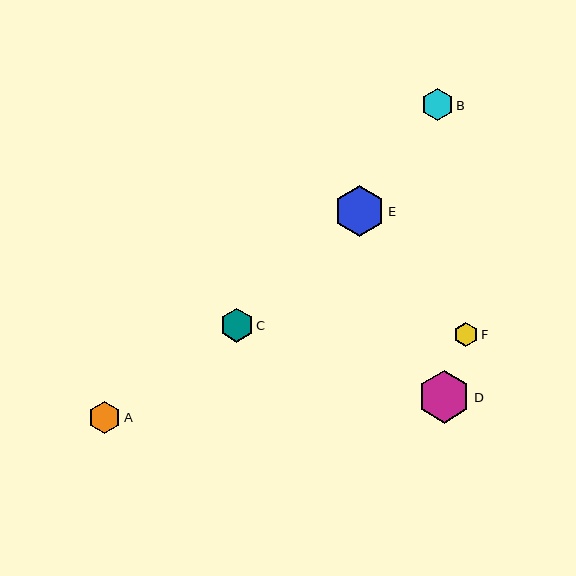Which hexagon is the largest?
Hexagon D is the largest with a size of approximately 53 pixels.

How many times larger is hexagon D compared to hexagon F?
Hexagon D is approximately 2.2 times the size of hexagon F.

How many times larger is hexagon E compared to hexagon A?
Hexagon E is approximately 1.6 times the size of hexagon A.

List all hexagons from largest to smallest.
From largest to smallest: D, E, C, A, B, F.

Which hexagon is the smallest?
Hexagon F is the smallest with a size of approximately 24 pixels.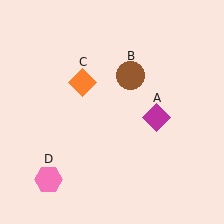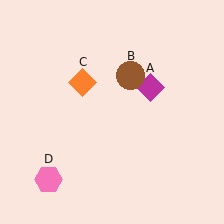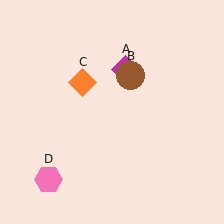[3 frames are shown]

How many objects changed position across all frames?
1 object changed position: magenta diamond (object A).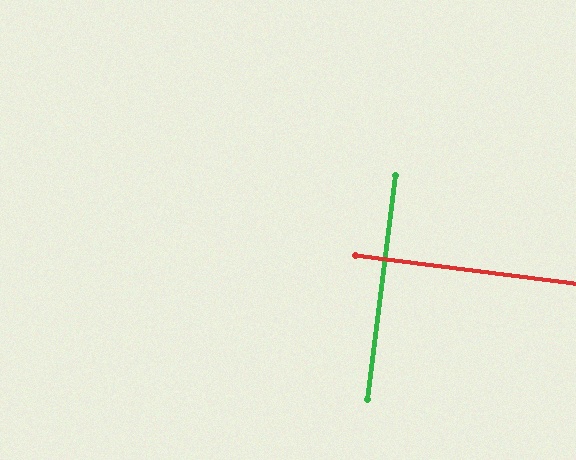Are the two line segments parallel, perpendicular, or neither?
Perpendicular — they meet at approximately 90°.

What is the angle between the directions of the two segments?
Approximately 90 degrees.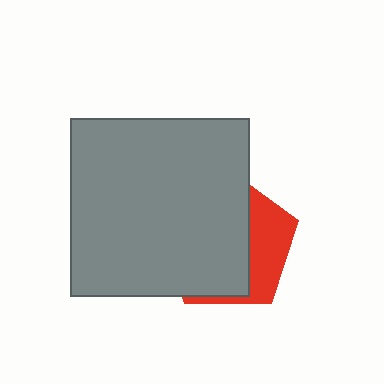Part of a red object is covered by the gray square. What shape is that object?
It is a pentagon.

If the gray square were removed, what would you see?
You would see the complete red pentagon.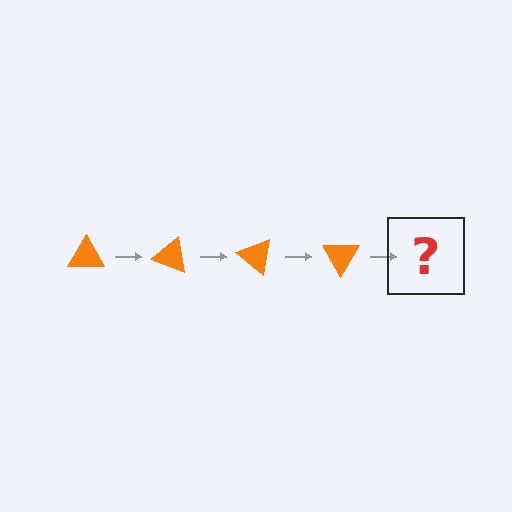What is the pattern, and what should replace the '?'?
The pattern is that the triangle rotates 20 degrees each step. The '?' should be an orange triangle rotated 80 degrees.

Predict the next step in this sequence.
The next step is an orange triangle rotated 80 degrees.